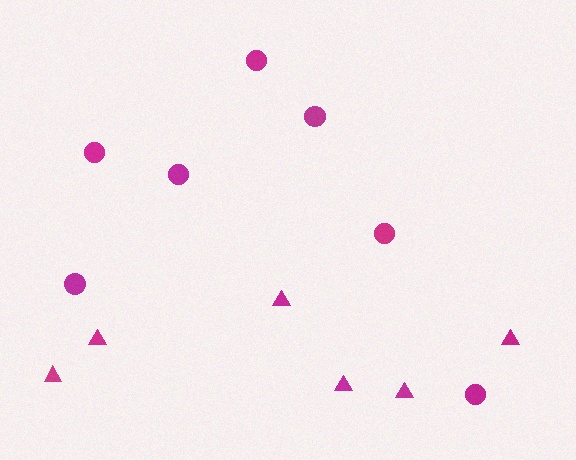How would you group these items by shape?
There are 2 groups: one group of triangles (6) and one group of circles (7).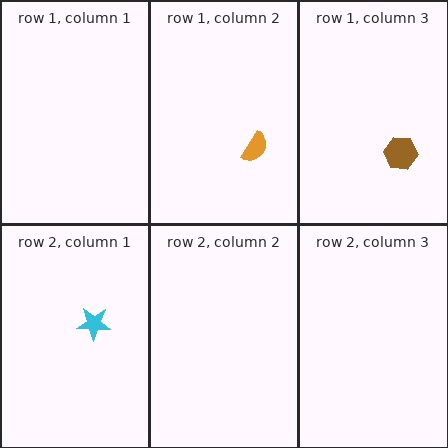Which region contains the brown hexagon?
The row 1, column 3 region.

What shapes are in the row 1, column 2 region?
The orange semicircle.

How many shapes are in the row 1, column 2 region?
1.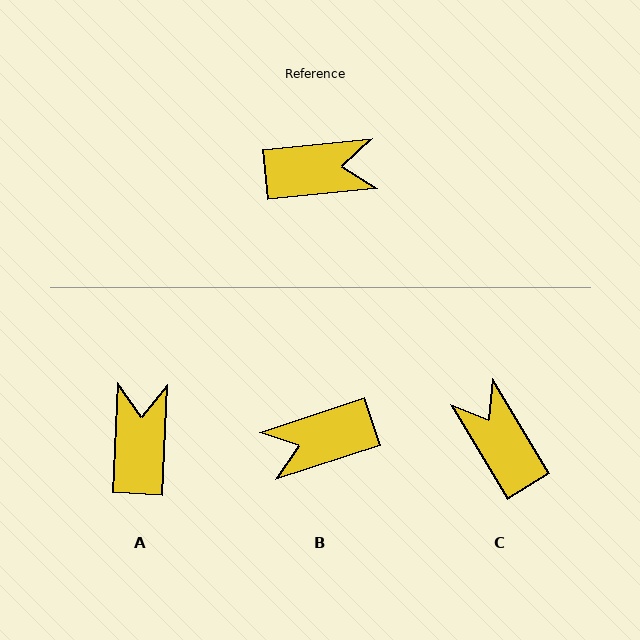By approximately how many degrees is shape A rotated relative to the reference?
Approximately 82 degrees counter-clockwise.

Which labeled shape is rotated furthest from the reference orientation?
B, about 167 degrees away.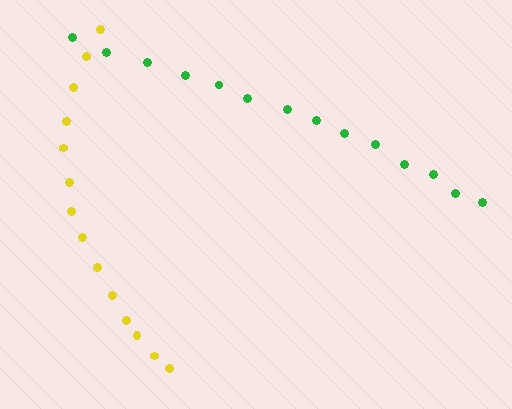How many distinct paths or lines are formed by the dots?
There are 2 distinct paths.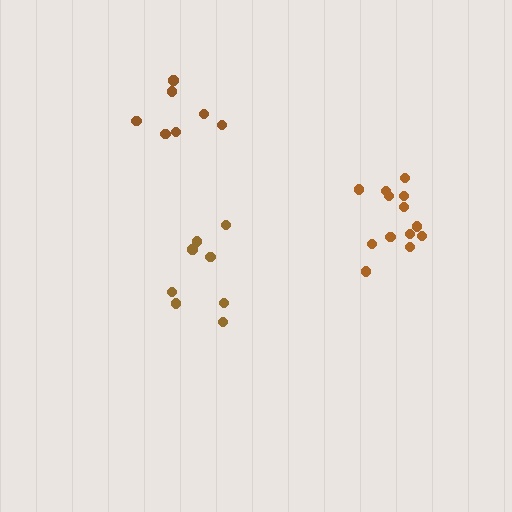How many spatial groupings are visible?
There are 3 spatial groupings.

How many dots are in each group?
Group 1: 8 dots, Group 2: 13 dots, Group 3: 7 dots (28 total).